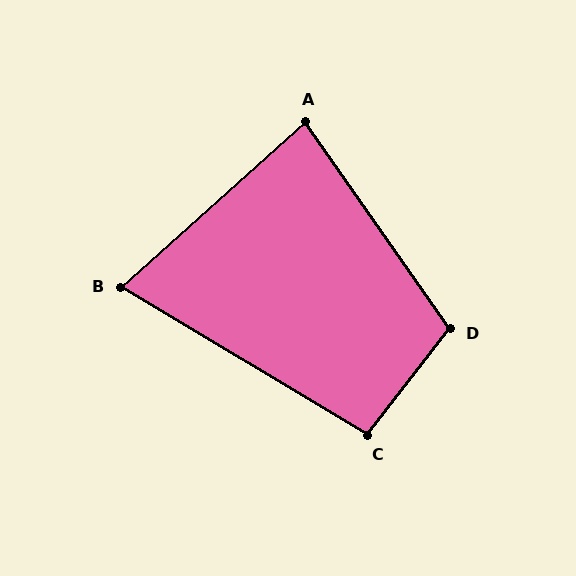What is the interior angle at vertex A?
Approximately 83 degrees (acute).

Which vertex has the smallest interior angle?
B, at approximately 73 degrees.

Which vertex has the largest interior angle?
D, at approximately 107 degrees.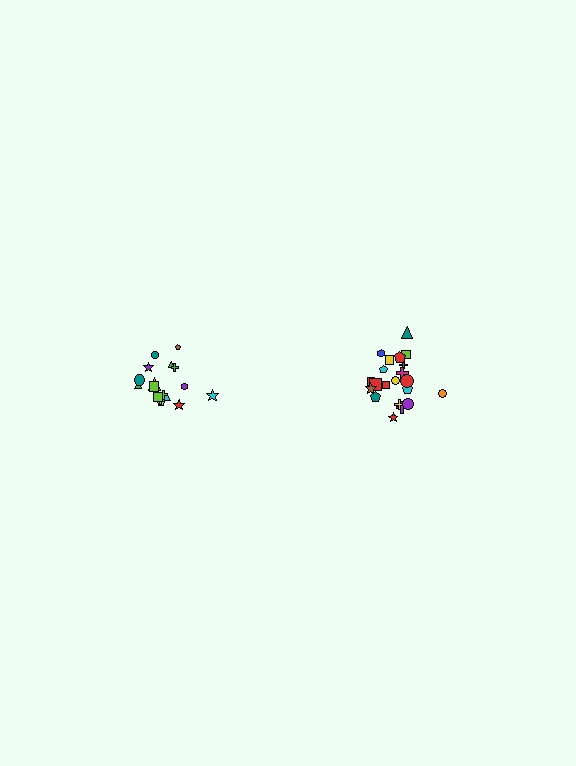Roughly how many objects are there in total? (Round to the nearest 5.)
Roughly 40 objects in total.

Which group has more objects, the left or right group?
The right group.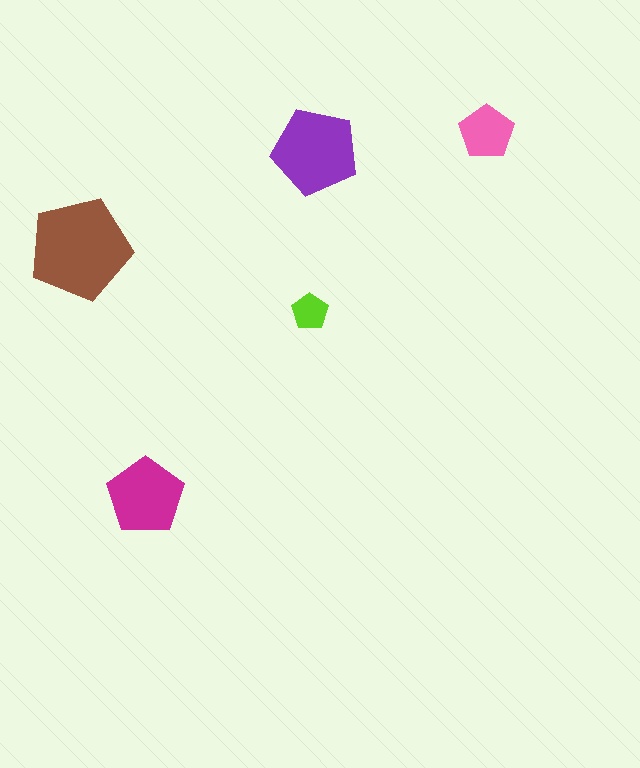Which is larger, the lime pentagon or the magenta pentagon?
The magenta one.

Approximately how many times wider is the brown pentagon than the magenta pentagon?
About 1.5 times wider.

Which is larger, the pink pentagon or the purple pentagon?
The purple one.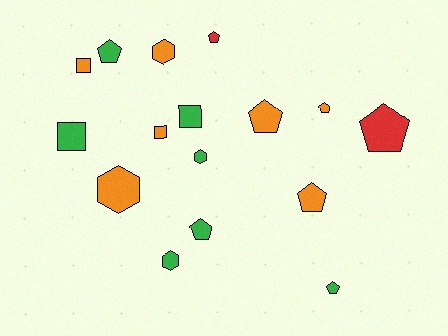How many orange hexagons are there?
There are 2 orange hexagons.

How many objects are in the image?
There are 16 objects.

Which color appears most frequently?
Orange, with 7 objects.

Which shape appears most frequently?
Pentagon, with 8 objects.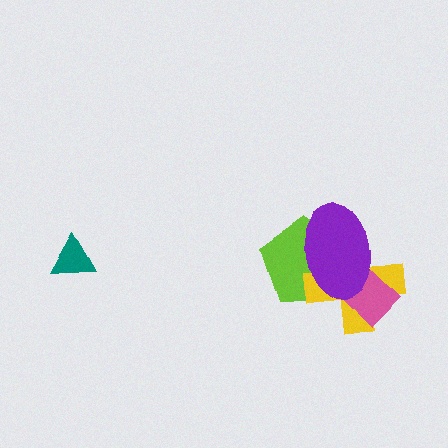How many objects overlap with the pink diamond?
2 objects overlap with the pink diamond.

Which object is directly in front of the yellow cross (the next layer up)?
The pink diamond is directly in front of the yellow cross.